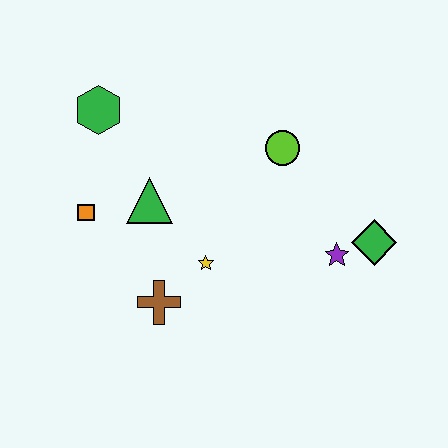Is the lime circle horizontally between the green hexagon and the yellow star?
No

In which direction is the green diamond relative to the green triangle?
The green diamond is to the right of the green triangle.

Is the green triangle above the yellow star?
Yes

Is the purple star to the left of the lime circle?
No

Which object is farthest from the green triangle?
The green diamond is farthest from the green triangle.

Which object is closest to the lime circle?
The purple star is closest to the lime circle.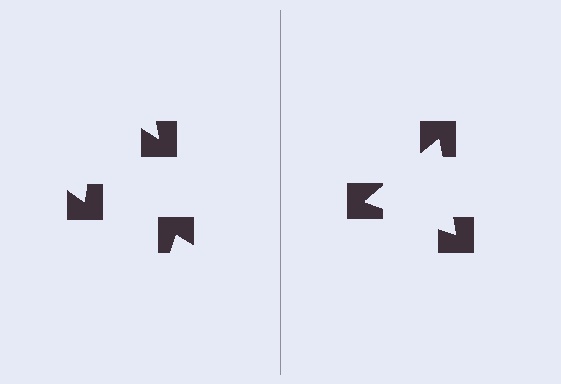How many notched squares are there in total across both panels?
6 — 3 on each side.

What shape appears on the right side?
An illusory triangle.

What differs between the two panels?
The notched squares are positioned identically on both sides; only the wedge orientations differ. On the right they align to a triangle; on the left they are misaligned.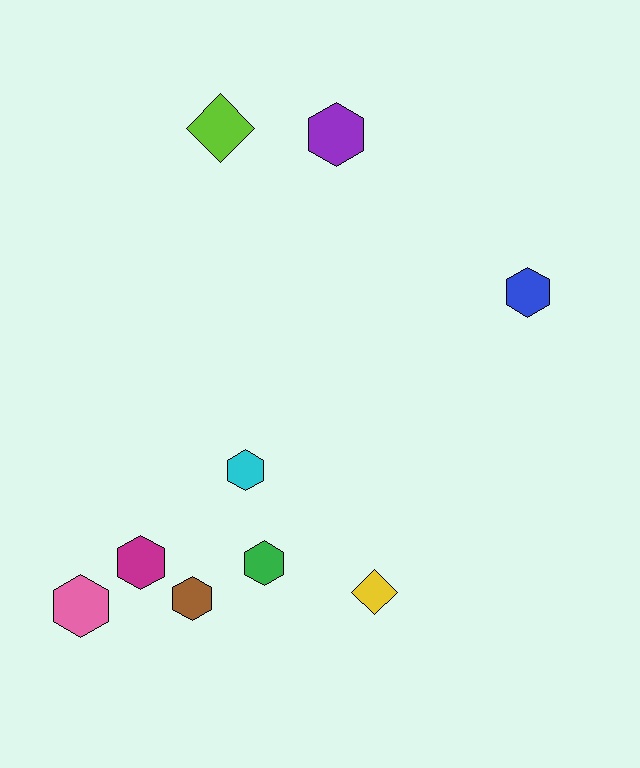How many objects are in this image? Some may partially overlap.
There are 9 objects.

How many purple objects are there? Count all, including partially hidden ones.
There is 1 purple object.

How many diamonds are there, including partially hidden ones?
There are 2 diamonds.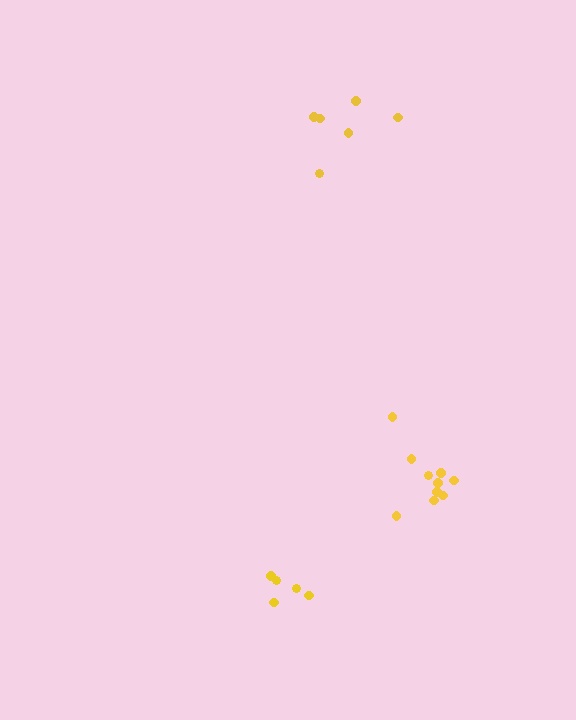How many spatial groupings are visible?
There are 3 spatial groupings.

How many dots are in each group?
Group 1: 6 dots, Group 2: 5 dots, Group 3: 10 dots (21 total).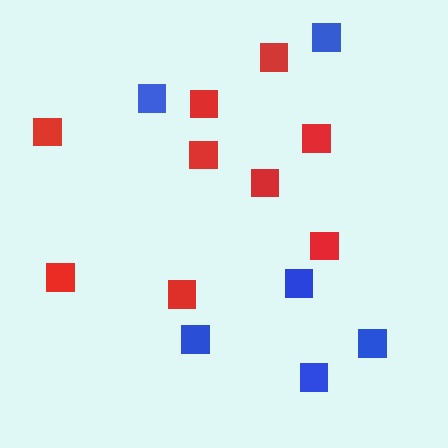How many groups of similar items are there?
There are 2 groups: one group of red squares (9) and one group of blue squares (6).